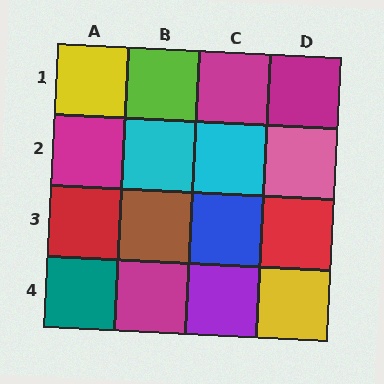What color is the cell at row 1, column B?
Lime.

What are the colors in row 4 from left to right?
Teal, magenta, purple, yellow.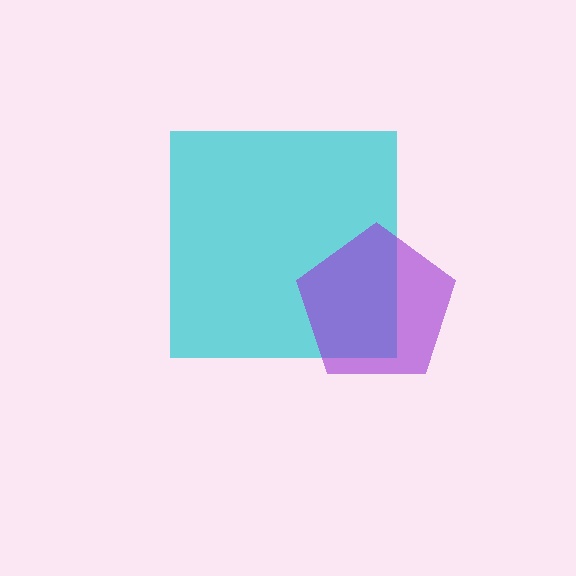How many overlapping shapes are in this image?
There are 2 overlapping shapes in the image.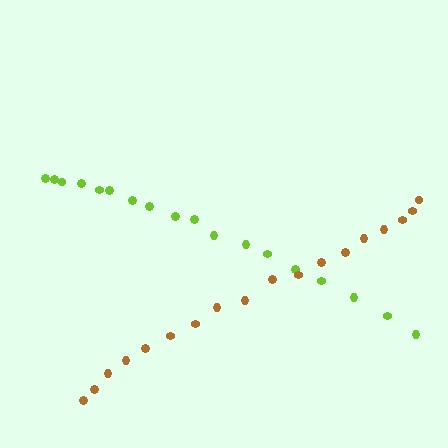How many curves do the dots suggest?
There are 2 distinct paths.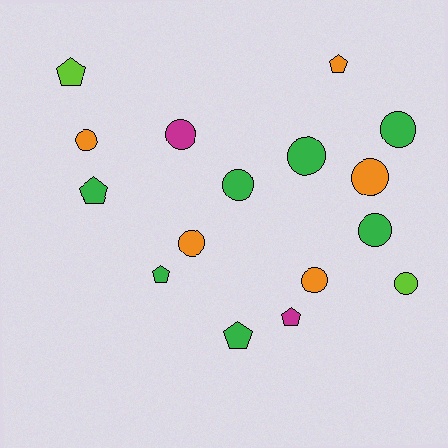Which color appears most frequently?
Green, with 7 objects.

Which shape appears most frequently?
Circle, with 10 objects.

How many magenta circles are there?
There is 1 magenta circle.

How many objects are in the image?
There are 16 objects.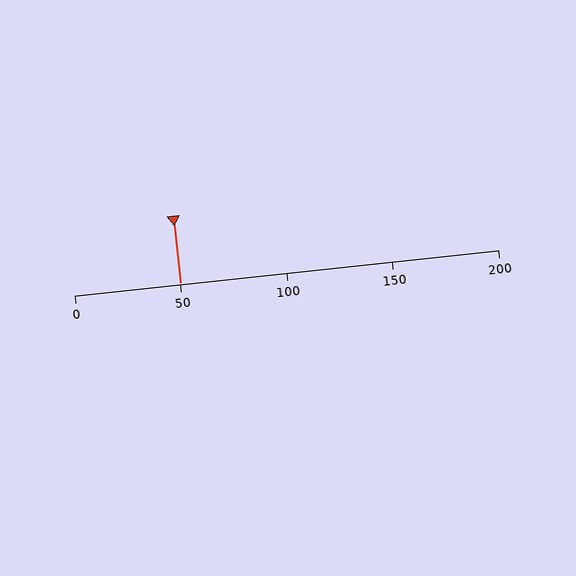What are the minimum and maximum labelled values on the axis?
The axis runs from 0 to 200.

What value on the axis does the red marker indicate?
The marker indicates approximately 50.